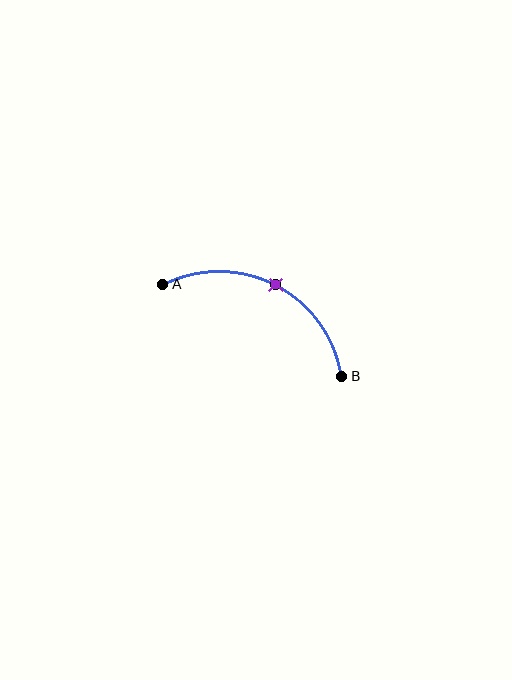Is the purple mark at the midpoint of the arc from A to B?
Yes. The purple mark lies on the arc at equal arc-length from both A and B — it is the arc midpoint.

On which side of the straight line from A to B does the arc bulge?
The arc bulges above the straight line connecting A and B.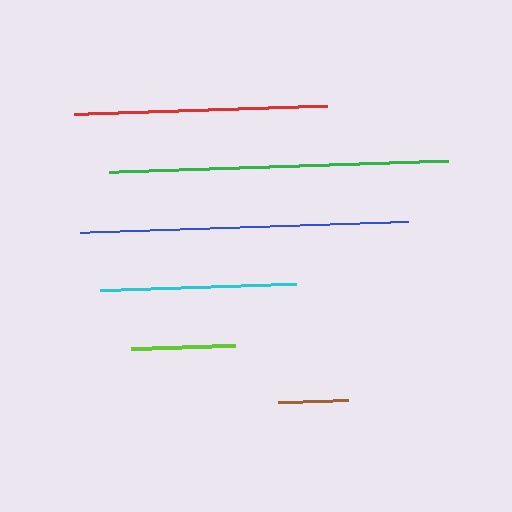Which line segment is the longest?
The green line is the longest at approximately 339 pixels.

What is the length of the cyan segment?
The cyan segment is approximately 196 pixels long.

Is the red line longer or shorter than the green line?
The green line is longer than the red line.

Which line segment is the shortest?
The brown line is the shortest at approximately 70 pixels.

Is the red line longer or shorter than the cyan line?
The red line is longer than the cyan line.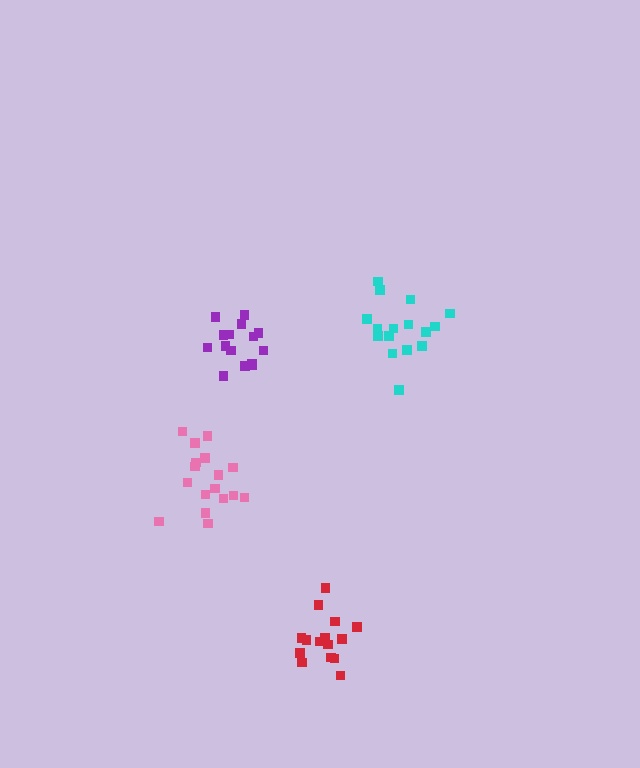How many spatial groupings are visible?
There are 4 spatial groupings.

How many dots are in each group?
Group 1: 15 dots, Group 2: 17 dots, Group 3: 15 dots, Group 4: 16 dots (63 total).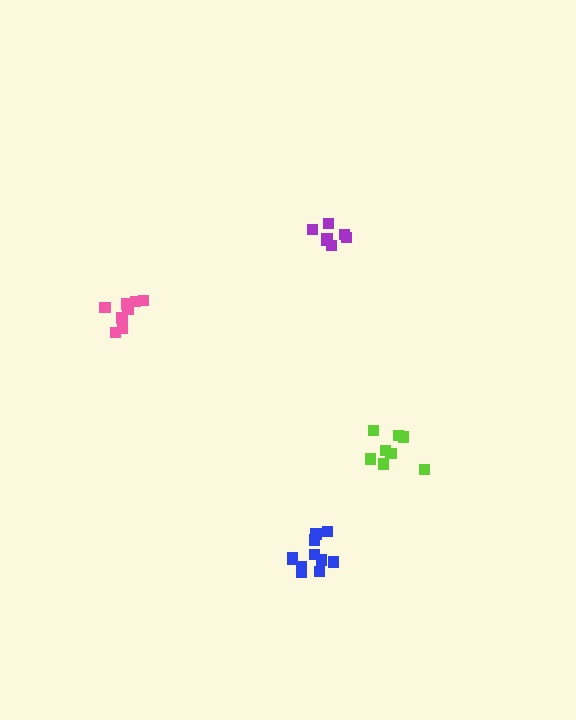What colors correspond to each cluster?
The clusters are colored: pink, lime, blue, purple.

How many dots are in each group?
Group 1: 8 dots, Group 2: 8 dots, Group 3: 11 dots, Group 4: 7 dots (34 total).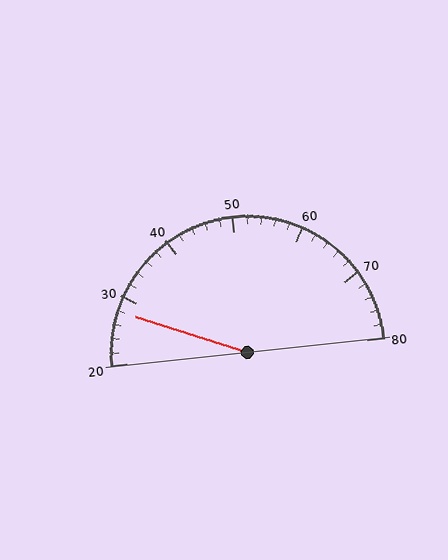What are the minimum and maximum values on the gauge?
The gauge ranges from 20 to 80.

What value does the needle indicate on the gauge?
The needle indicates approximately 28.